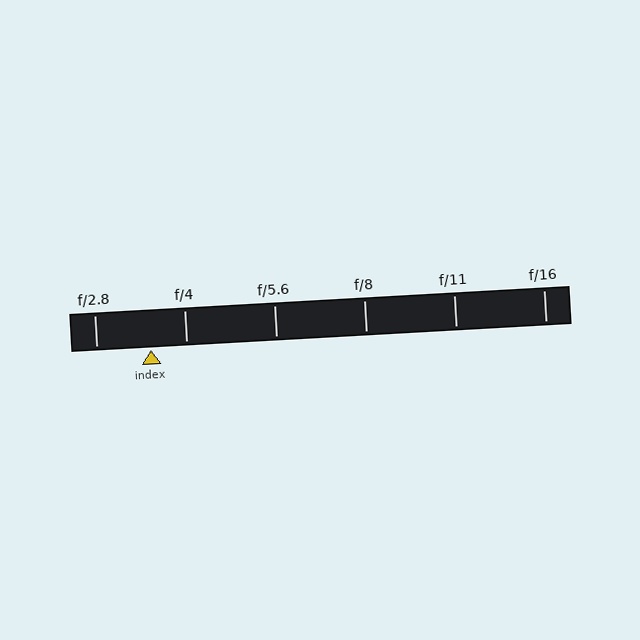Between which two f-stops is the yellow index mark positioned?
The index mark is between f/2.8 and f/4.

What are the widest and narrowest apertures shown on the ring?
The widest aperture shown is f/2.8 and the narrowest is f/16.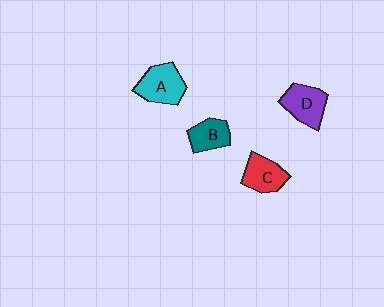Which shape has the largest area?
Shape A (cyan).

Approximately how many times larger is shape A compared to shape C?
Approximately 1.2 times.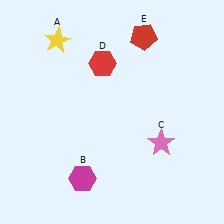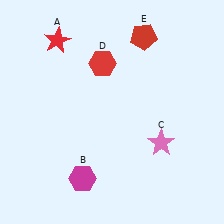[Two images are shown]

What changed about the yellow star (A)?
In Image 1, A is yellow. In Image 2, it changed to red.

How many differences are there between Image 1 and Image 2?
There is 1 difference between the two images.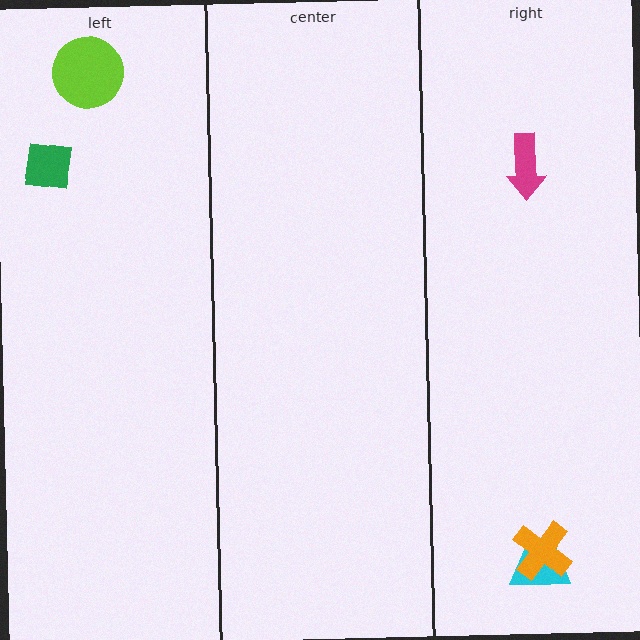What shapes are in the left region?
The lime circle, the green square.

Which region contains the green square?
The left region.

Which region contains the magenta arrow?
The right region.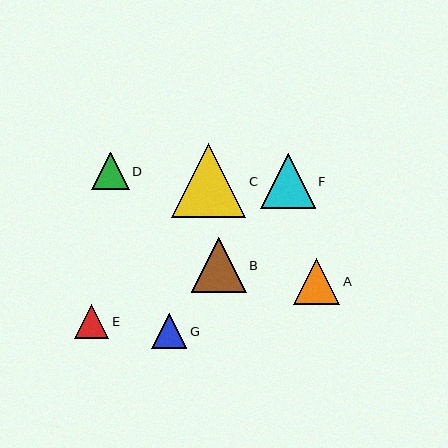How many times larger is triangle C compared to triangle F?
Triangle C is approximately 1.4 times the size of triangle F.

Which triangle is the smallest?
Triangle E is the smallest with a size of approximately 34 pixels.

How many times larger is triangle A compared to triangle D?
Triangle A is approximately 1.2 times the size of triangle D.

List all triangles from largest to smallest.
From largest to smallest: C, B, F, A, D, G, E.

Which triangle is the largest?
Triangle C is the largest with a size of approximately 74 pixels.